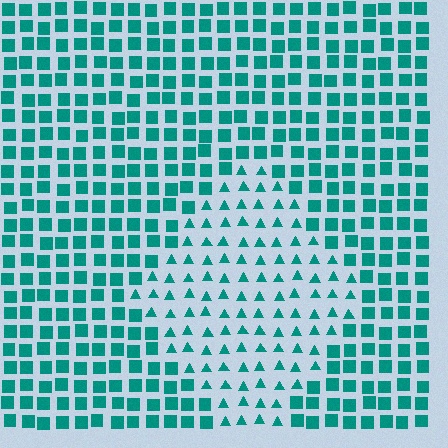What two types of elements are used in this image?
The image uses triangles inside the diamond region and squares outside it.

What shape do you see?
I see a diamond.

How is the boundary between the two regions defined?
The boundary is defined by a change in element shape: triangles inside vs. squares outside. All elements share the same color and spacing.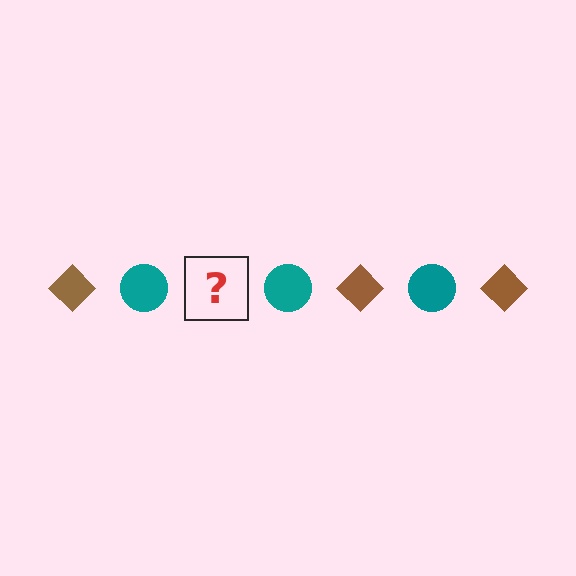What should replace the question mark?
The question mark should be replaced with a brown diamond.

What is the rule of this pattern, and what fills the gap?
The rule is that the pattern alternates between brown diamond and teal circle. The gap should be filled with a brown diamond.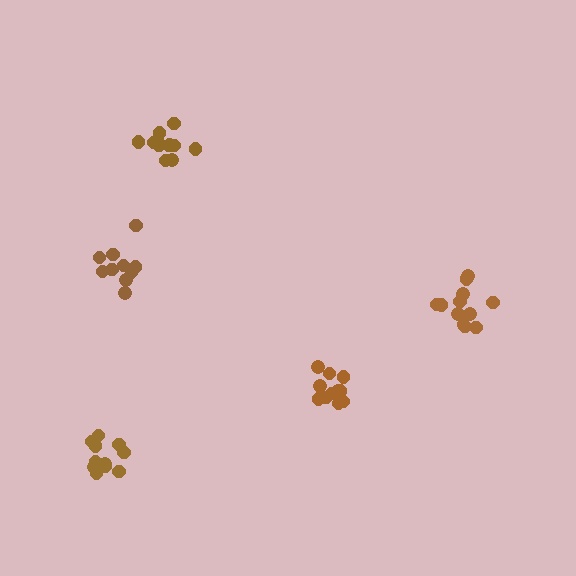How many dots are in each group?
Group 1: 12 dots, Group 2: 12 dots, Group 3: 10 dots, Group 4: 12 dots, Group 5: 11 dots (57 total).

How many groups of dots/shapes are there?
There are 5 groups.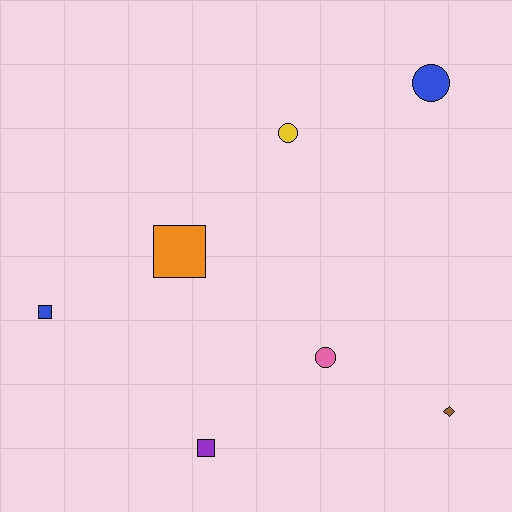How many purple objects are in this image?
There is 1 purple object.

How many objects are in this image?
There are 7 objects.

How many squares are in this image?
There are 3 squares.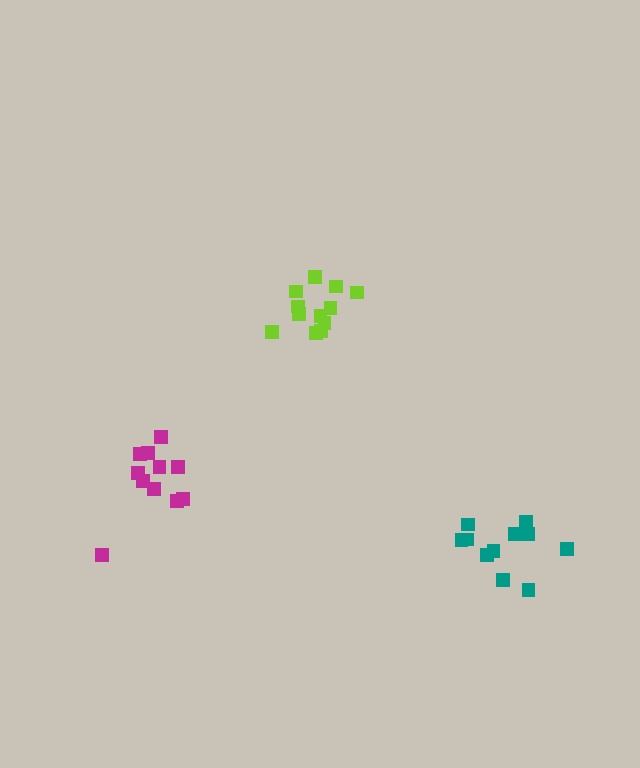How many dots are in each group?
Group 1: 12 dots, Group 2: 11 dots, Group 3: 11 dots (34 total).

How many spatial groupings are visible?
There are 3 spatial groupings.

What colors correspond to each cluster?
The clusters are colored: lime, teal, magenta.